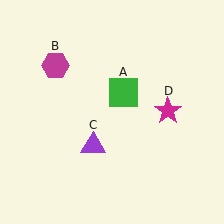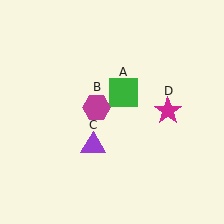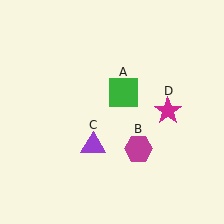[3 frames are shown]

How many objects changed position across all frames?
1 object changed position: magenta hexagon (object B).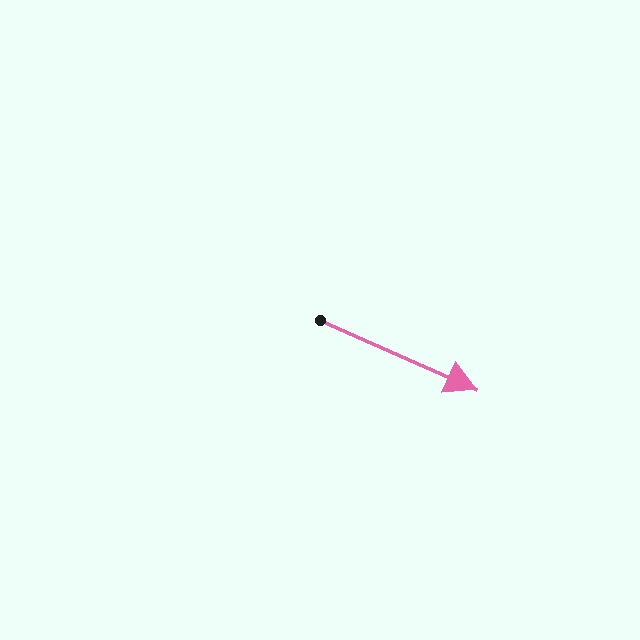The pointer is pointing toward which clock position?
Roughly 4 o'clock.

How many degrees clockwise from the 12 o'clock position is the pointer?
Approximately 114 degrees.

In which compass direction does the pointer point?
Southeast.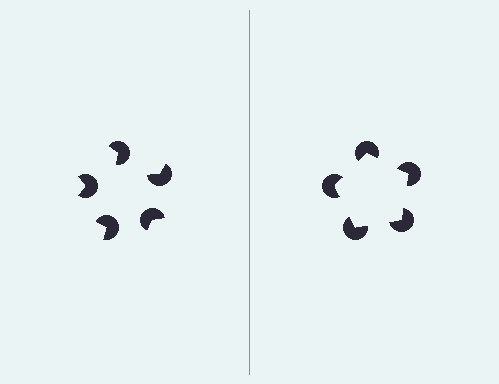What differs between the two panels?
The pac-man discs are positioned identically on both sides; only the wedge orientations differ. On the right they align to a pentagon; on the left they are misaligned.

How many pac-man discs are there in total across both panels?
10 — 5 on each side.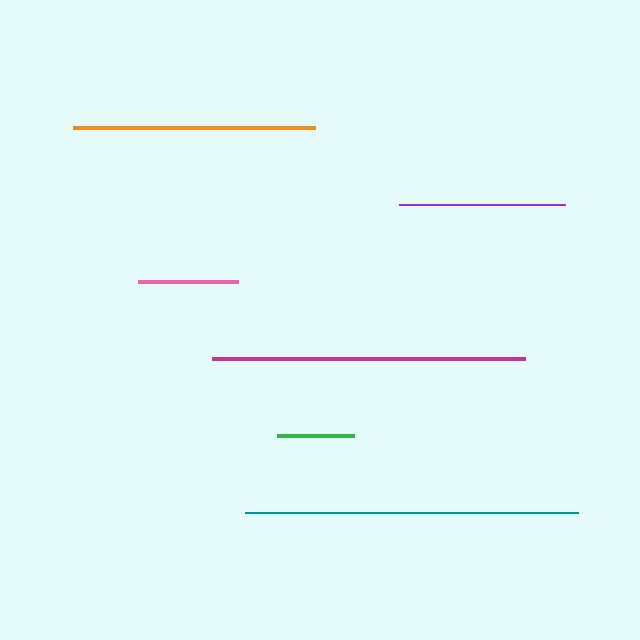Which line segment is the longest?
The teal line is the longest at approximately 333 pixels.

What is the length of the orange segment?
The orange segment is approximately 242 pixels long.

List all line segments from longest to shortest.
From longest to shortest: teal, magenta, orange, purple, pink, green.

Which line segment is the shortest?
The green line is the shortest at approximately 77 pixels.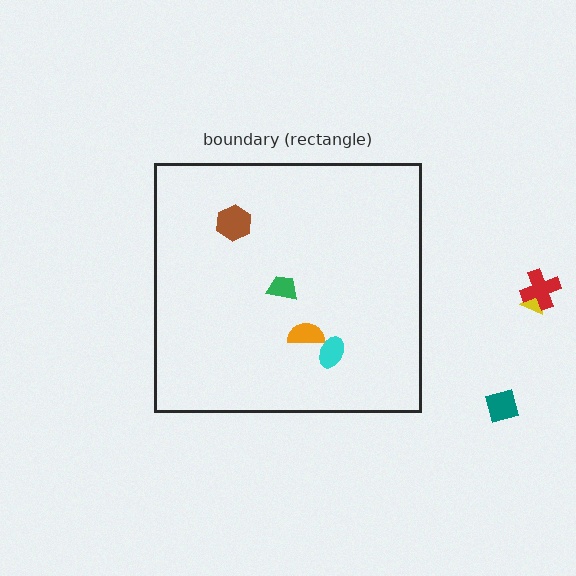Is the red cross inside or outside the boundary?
Outside.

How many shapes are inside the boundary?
4 inside, 3 outside.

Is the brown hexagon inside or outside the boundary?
Inside.